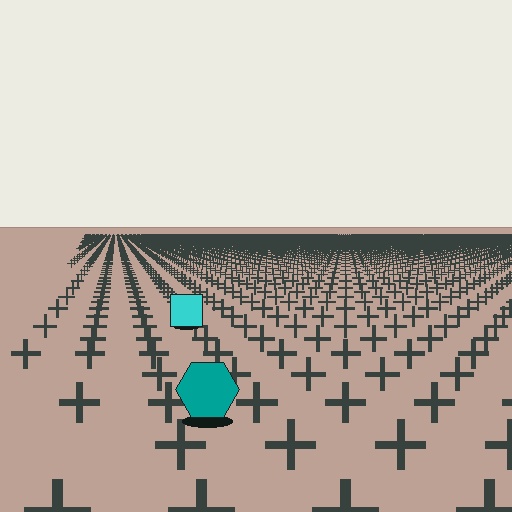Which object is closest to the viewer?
The teal hexagon is closest. The texture marks near it are larger and more spread out.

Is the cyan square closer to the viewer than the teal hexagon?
No. The teal hexagon is closer — you can tell from the texture gradient: the ground texture is coarser near it.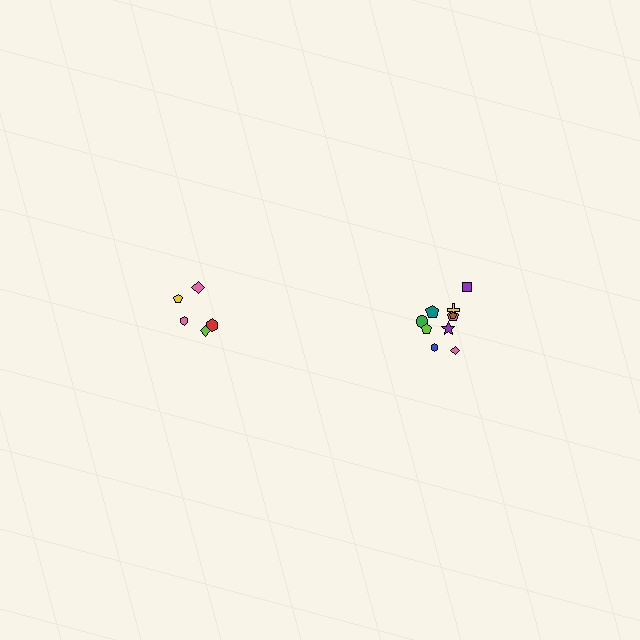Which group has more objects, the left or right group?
The right group.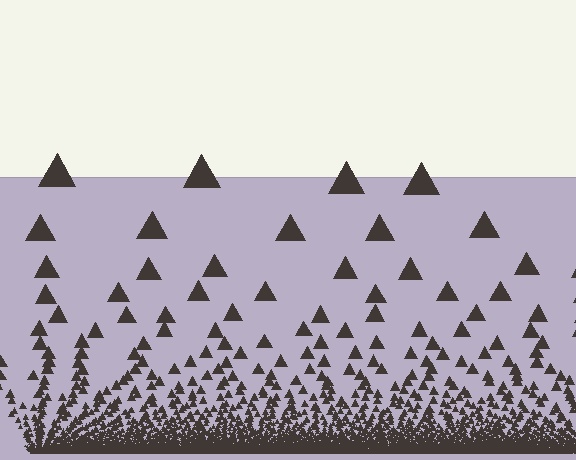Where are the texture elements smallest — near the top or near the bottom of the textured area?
Near the bottom.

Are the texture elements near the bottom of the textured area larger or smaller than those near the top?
Smaller. The gradient is inverted — elements near the bottom are smaller and denser.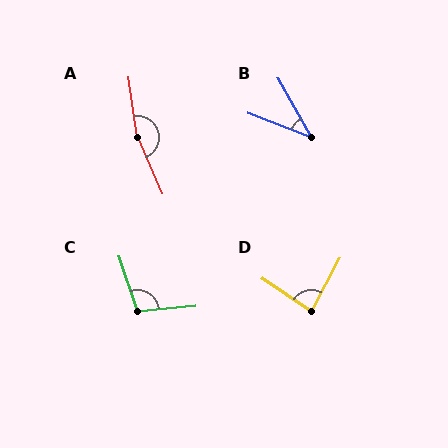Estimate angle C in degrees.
Approximately 103 degrees.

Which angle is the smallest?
B, at approximately 39 degrees.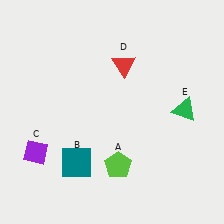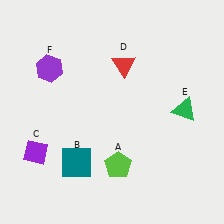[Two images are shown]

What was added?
A purple hexagon (F) was added in Image 2.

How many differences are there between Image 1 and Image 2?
There is 1 difference between the two images.